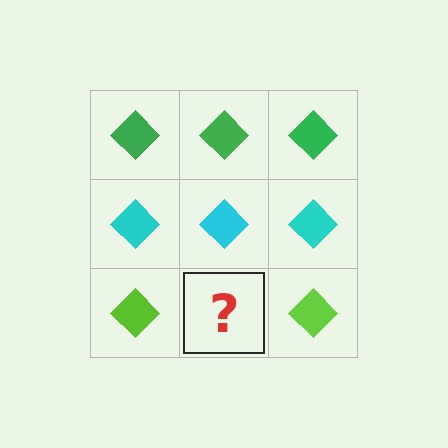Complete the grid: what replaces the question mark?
The question mark should be replaced with a lime diamond.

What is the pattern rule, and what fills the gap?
The rule is that each row has a consistent color. The gap should be filled with a lime diamond.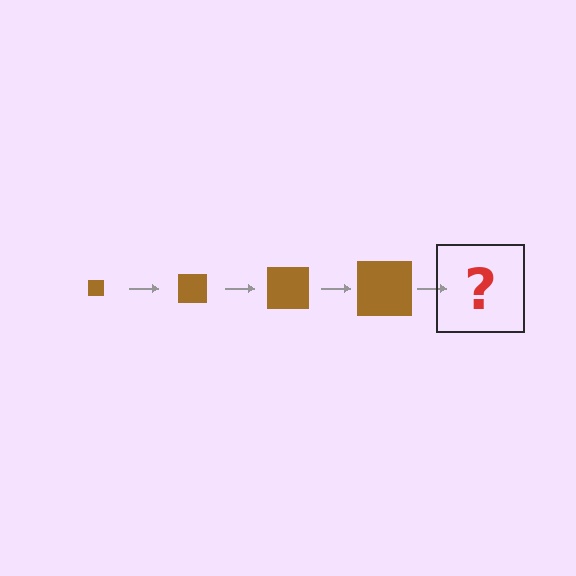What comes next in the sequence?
The next element should be a brown square, larger than the previous one.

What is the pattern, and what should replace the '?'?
The pattern is that the square gets progressively larger each step. The '?' should be a brown square, larger than the previous one.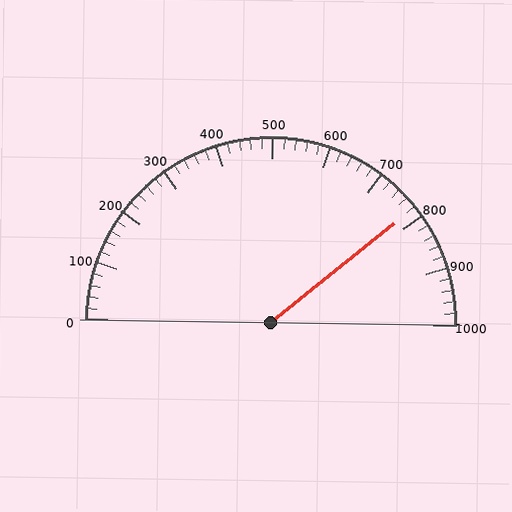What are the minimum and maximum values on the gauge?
The gauge ranges from 0 to 1000.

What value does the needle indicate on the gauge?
The needle indicates approximately 780.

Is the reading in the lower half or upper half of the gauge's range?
The reading is in the upper half of the range (0 to 1000).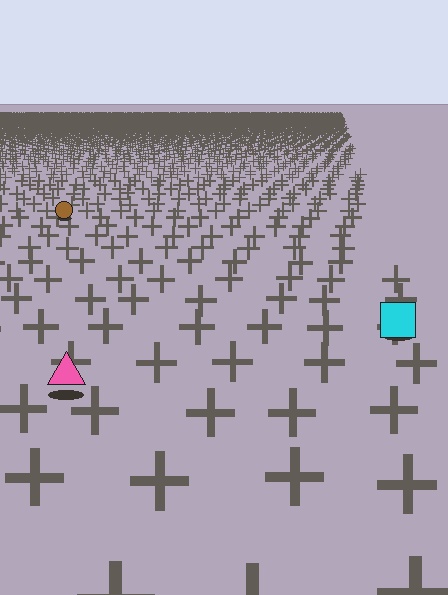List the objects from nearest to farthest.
From nearest to farthest: the pink triangle, the cyan square, the brown circle.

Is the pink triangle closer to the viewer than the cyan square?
Yes. The pink triangle is closer — you can tell from the texture gradient: the ground texture is coarser near it.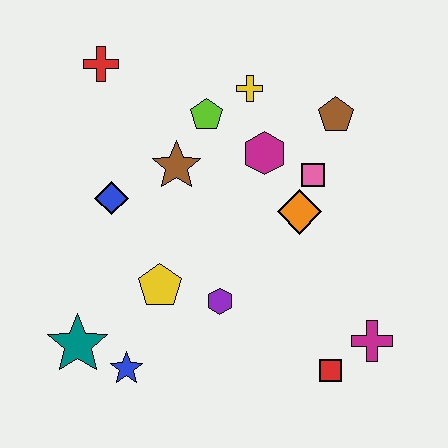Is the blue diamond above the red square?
Yes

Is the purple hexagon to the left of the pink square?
Yes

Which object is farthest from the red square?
The red cross is farthest from the red square.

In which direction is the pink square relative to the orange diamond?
The pink square is above the orange diamond.